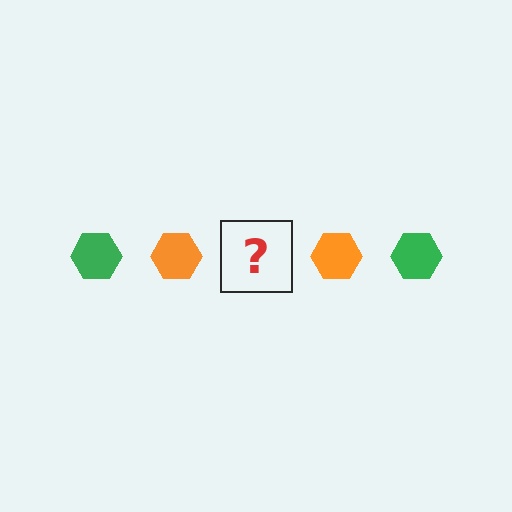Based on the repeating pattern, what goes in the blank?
The blank should be a green hexagon.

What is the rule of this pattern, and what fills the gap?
The rule is that the pattern cycles through green, orange hexagons. The gap should be filled with a green hexagon.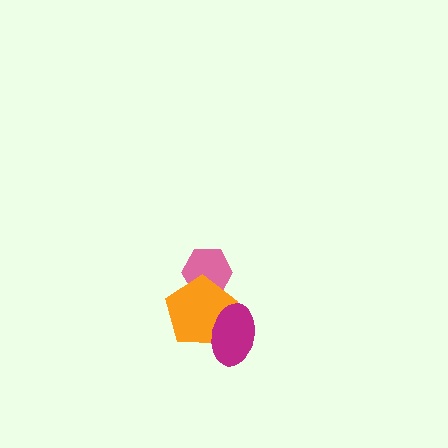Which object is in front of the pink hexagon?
The orange pentagon is in front of the pink hexagon.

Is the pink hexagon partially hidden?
Yes, it is partially covered by another shape.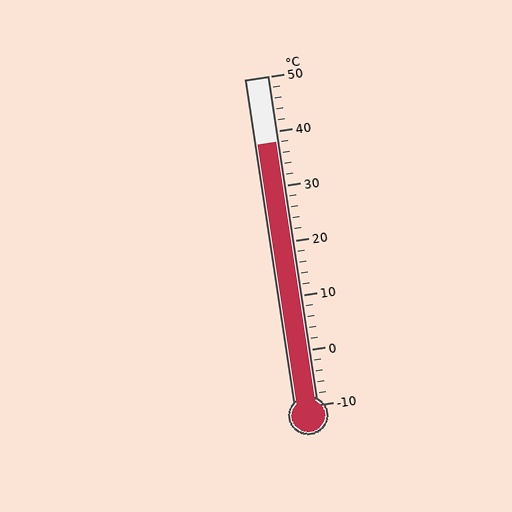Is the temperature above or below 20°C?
The temperature is above 20°C.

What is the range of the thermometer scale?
The thermometer scale ranges from -10°C to 50°C.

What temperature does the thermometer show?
The thermometer shows approximately 38°C.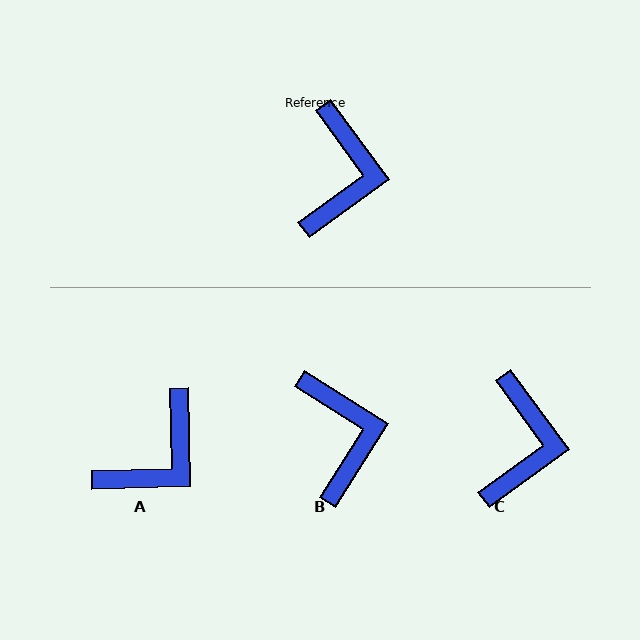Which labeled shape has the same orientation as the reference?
C.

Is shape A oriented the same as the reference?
No, it is off by about 34 degrees.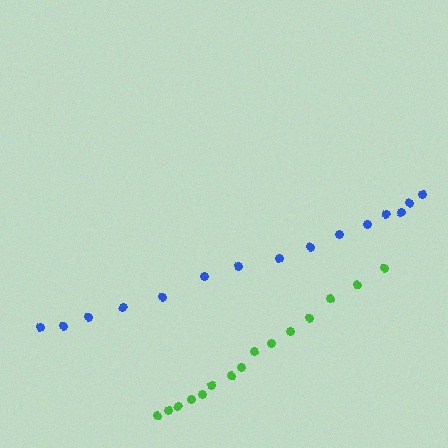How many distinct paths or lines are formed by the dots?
There are 2 distinct paths.